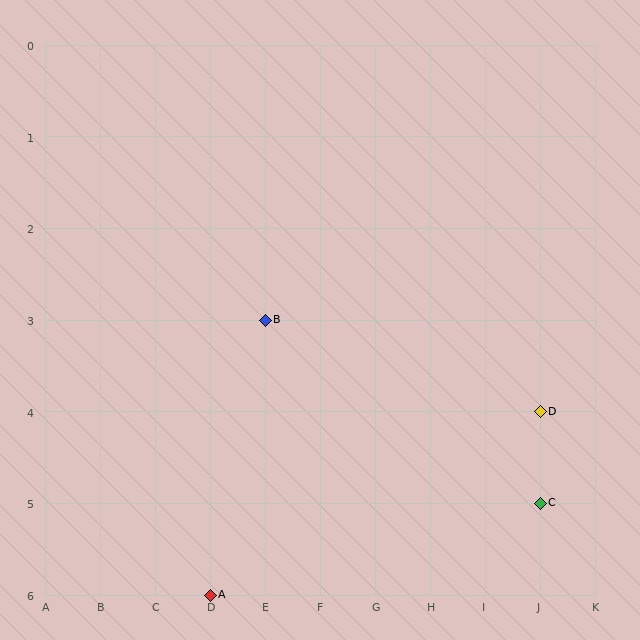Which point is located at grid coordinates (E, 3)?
Point B is at (E, 3).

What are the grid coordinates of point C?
Point C is at grid coordinates (J, 5).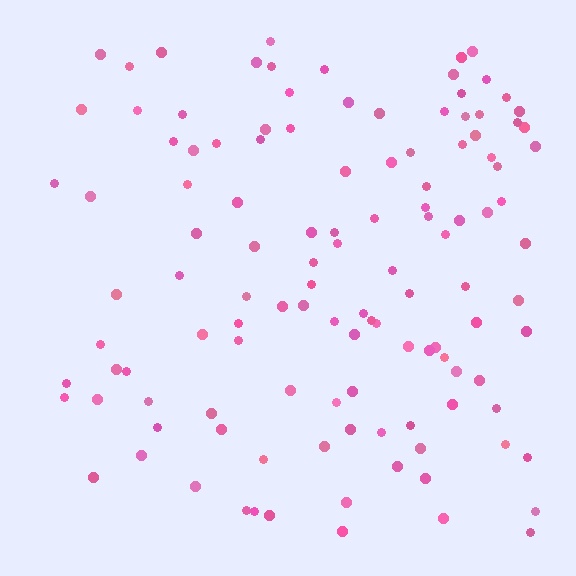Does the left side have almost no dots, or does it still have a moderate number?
Still a moderate number, just noticeably fewer than the right.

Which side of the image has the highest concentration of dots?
The right.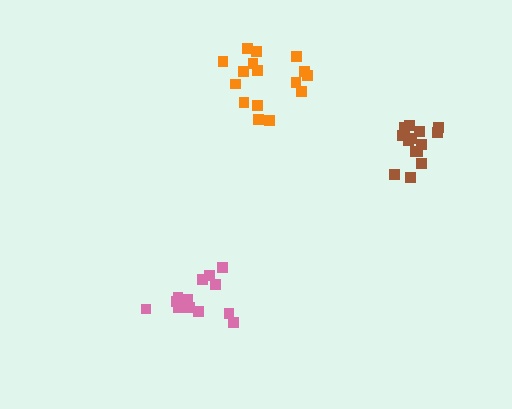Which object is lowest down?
The pink cluster is bottommost.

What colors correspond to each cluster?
The clusters are colored: brown, pink, orange.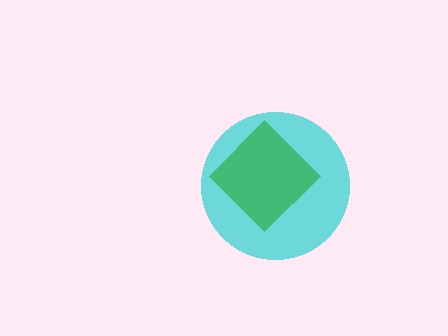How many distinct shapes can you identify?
There are 2 distinct shapes: a cyan circle, a green diamond.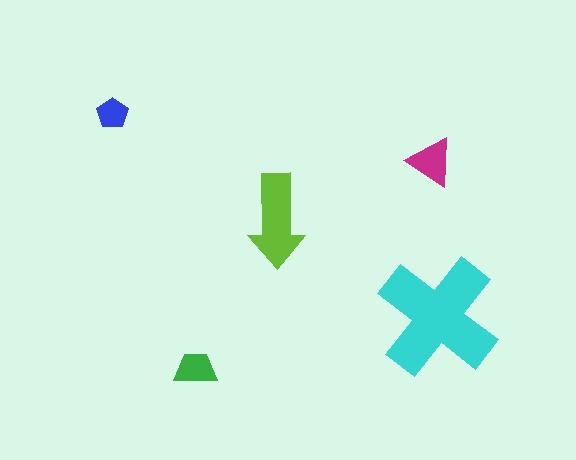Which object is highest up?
The blue pentagon is topmost.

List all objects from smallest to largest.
The blue pentagon, the green trapezoid, the magenta triangle, the lime arrow, the cyan cross.